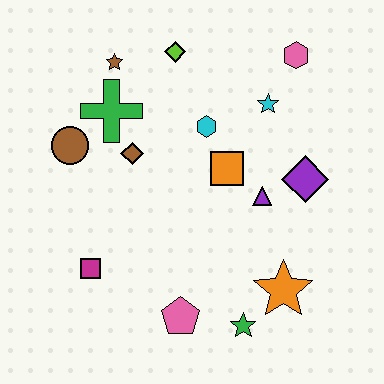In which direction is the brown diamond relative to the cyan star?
The brown diamond is to the left of the cyan star.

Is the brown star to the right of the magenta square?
Yes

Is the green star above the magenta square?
No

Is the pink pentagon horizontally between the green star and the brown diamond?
Yes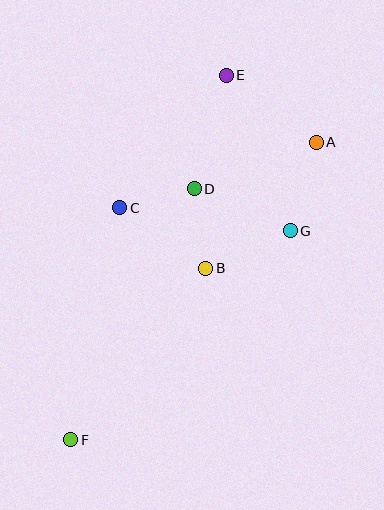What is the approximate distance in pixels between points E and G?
The distance between E and G is approximately 168 pixels.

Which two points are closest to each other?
Points C and D are closest to each other.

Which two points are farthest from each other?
Points E and F are farthest from each other.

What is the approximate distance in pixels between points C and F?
The distance between C and F is approximately 237 pixels.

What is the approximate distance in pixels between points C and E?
The distance between C and E is approximately 170 pixels.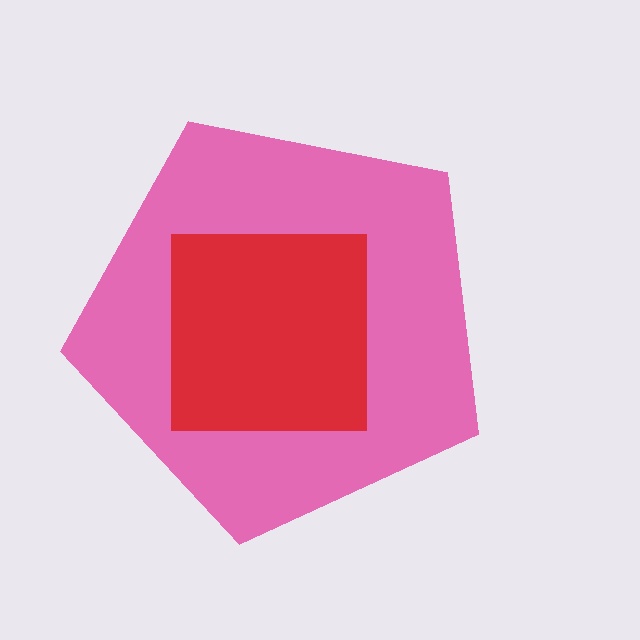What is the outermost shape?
The pink pentagon.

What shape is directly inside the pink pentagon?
The red square.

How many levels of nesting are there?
2.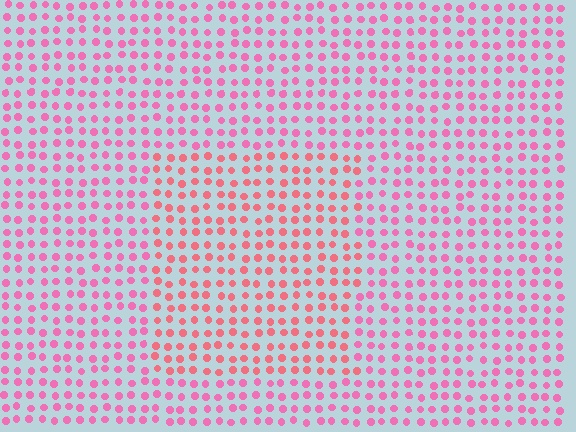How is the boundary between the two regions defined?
The boundary is defined purely by a slight shift in hue (about 25 degrees). Spacing, size, and orientation are identical on both sides.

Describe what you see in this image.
The image is filled with small pink elements in a uniform arrangement. A rectangle-shaped region is visible where the elements are tinted to a slightly different hue, forming a subtle color boundary.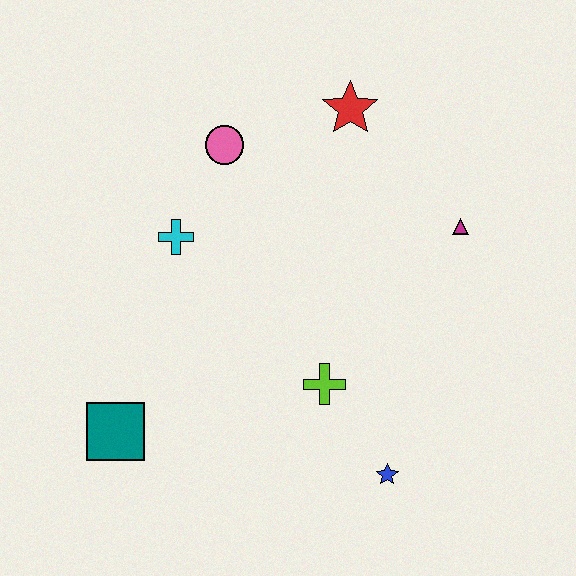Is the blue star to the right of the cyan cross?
Yes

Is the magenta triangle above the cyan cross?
Yes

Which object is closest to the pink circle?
The cyan cross is closest to the pink circle.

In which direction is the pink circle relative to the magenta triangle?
The pink circle is to the left of the magenta triangle.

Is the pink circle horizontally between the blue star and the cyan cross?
Yes